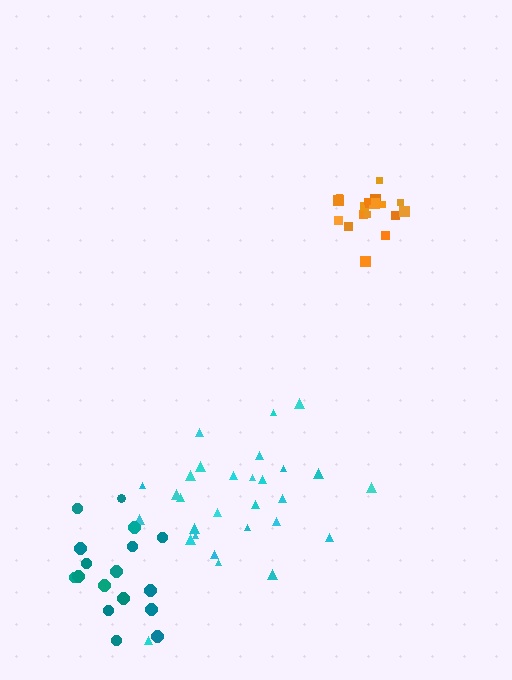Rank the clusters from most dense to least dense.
orange, cyan, teal.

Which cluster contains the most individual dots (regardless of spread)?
Cyan (29).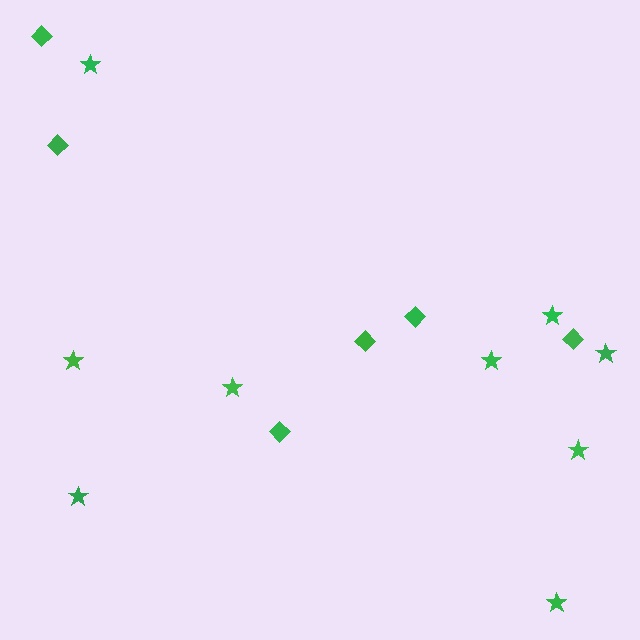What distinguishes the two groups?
There are 2 groups: one group of stars (9) and one group of diamonds (6).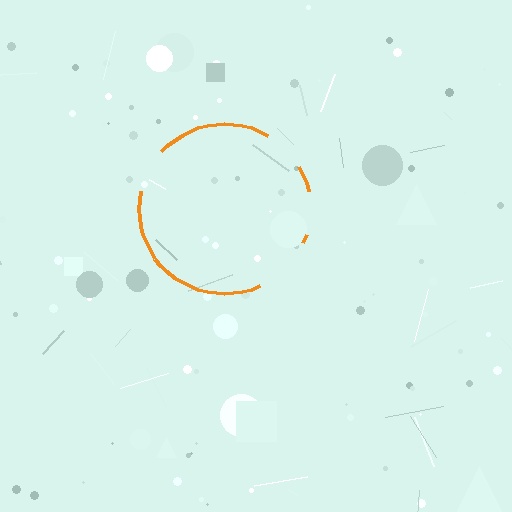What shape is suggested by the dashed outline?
The dashed outline suggests a circle.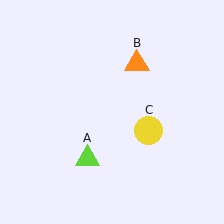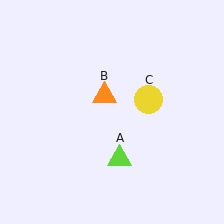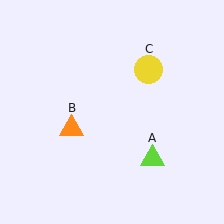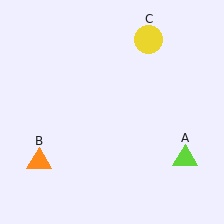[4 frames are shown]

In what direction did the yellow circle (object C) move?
The yellow circle (object C) moved up.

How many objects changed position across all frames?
3 objects changed position: lime triangle (object A), orange triangle (object B), yellow circle (object C).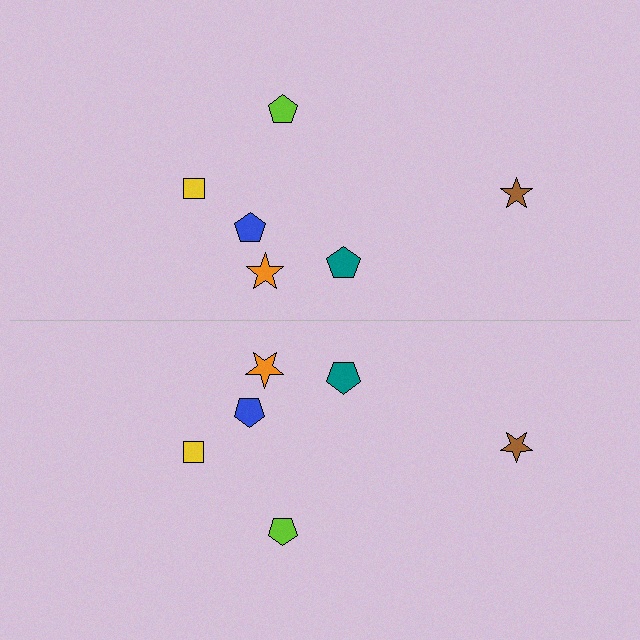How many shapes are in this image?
There are 12 shapes in this image.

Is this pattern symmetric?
Yes, this pattern has bilateral (reflection) symmetry.